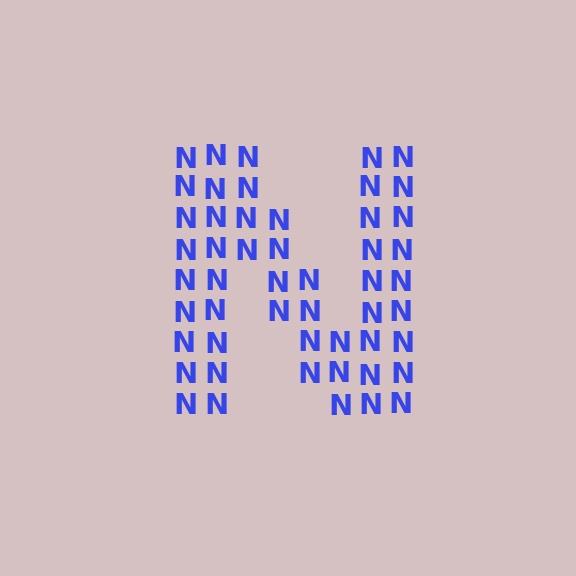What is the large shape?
The large shape is the letter N.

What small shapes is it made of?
It is made of small letter N's.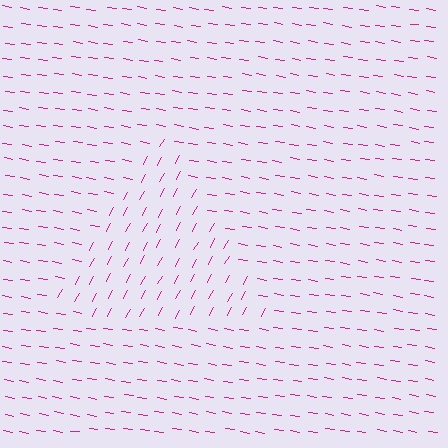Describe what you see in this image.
The image is filled with small magenta line segments. A triangle region in the image has lines oriented differently from the surrounding lines, creating a visible texture boundary.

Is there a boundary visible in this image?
Yes, there is a texture boundary formed by a change in line orientation.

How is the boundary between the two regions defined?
The boundary is defined purely by a change in line orientation (approximately 70 degrees difference). All lines are the same color and thickness.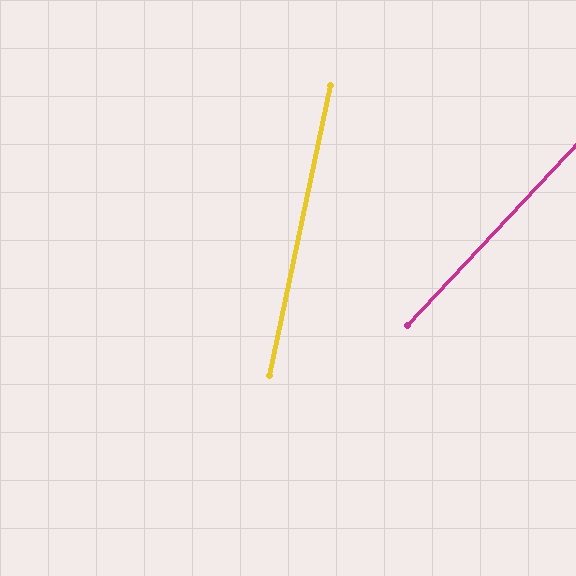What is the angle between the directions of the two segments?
Approximately 31 degrees.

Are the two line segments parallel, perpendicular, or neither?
Neither parallel nor perpendicular — they differ by about 31°.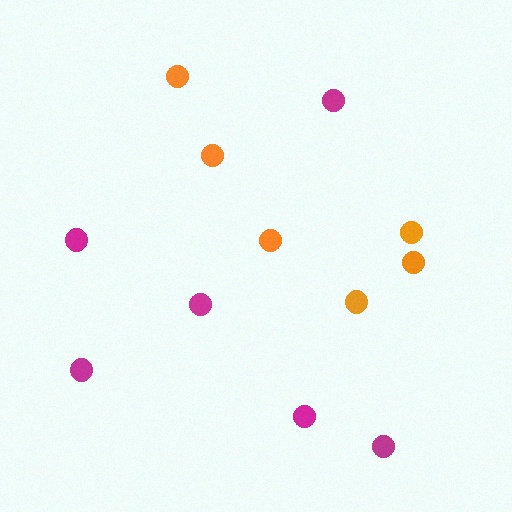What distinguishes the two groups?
There are 2 groups: one group of orange circles (6) and one group of magenta circles (6).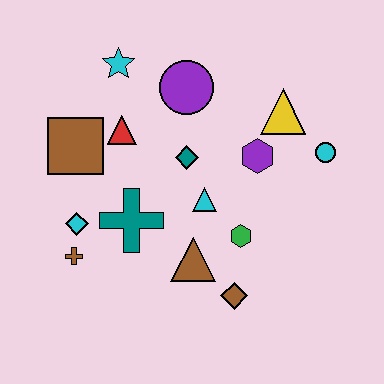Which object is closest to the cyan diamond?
The brown cross is closest to the cyan diamond.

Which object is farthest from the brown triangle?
The cyan star is farthest from the brown triangle.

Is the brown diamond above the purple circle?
No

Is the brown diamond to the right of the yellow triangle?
No